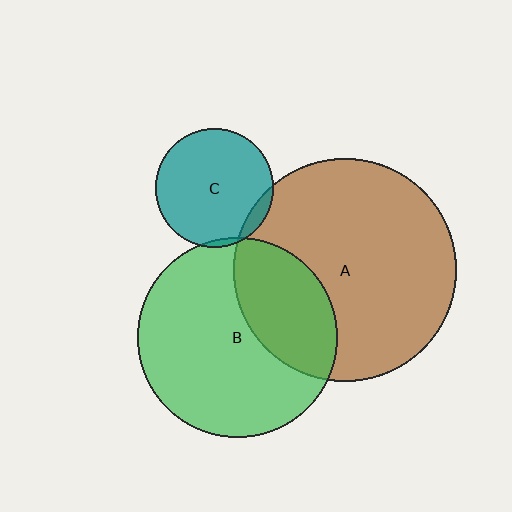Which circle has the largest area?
Circle A (brown).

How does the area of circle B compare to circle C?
Approximately 2.9 times.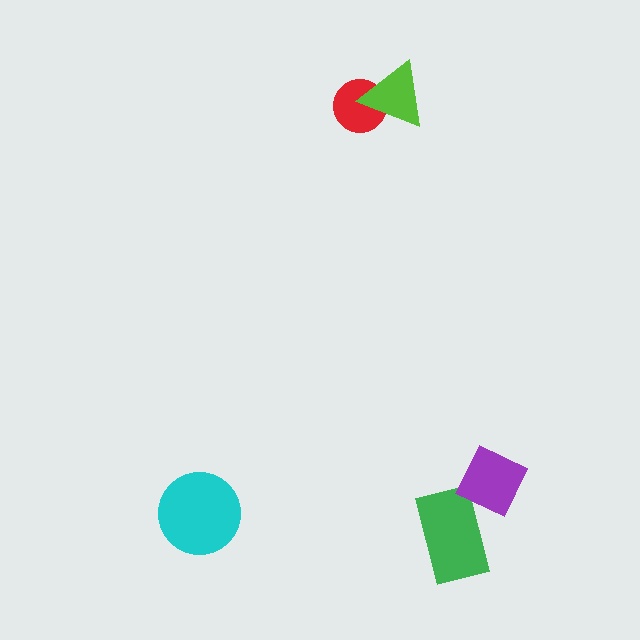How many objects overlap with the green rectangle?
0 objects overlap with the green rectangle.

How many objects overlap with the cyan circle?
0 objects overlap with the cyan circle.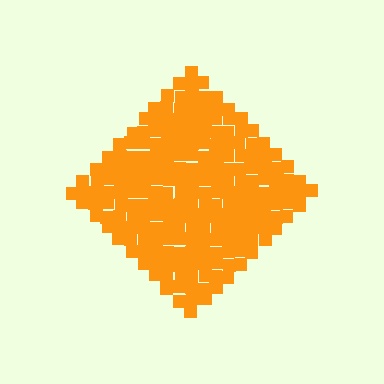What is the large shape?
The large shape is a diamond.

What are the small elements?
The small elements are squares.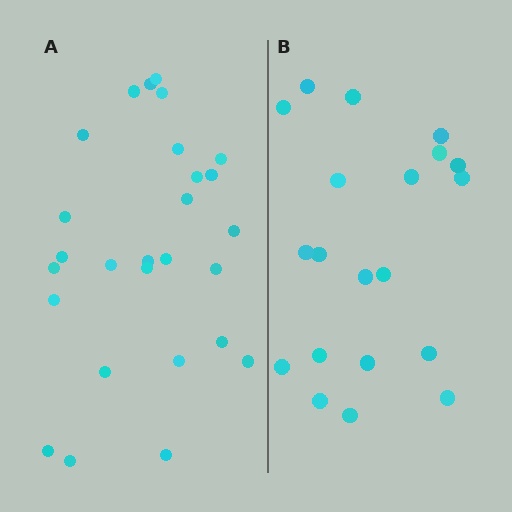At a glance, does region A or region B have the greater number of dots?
Region A (the left region) has more dots.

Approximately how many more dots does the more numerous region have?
Region A has roughly 8 or so more dots than region B.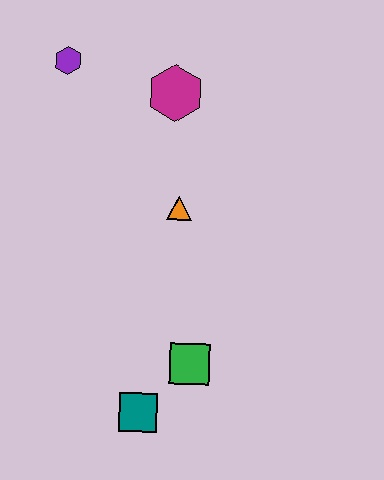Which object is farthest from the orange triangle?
The teal square is farthest from the orange triangle.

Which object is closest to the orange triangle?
The magenta hexagon is closest to the orange triangle.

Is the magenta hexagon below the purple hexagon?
Yes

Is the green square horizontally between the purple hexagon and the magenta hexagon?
No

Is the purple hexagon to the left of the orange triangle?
Yes